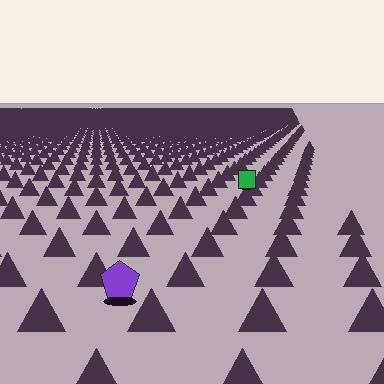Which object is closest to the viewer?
The purple pentagon is closest. The texture marks near it are larger and more spread out.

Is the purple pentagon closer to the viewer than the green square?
Yes. The purple pentagon is closer — you can tell from the texture gradient: the ground texture is coarser near it.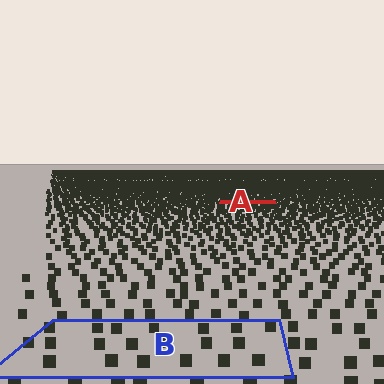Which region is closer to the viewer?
Region B is closer. The texture elements there are larger and more spread out.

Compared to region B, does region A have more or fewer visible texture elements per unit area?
Region A has more texture elements per unit area — they are packed more densely because it is farther away.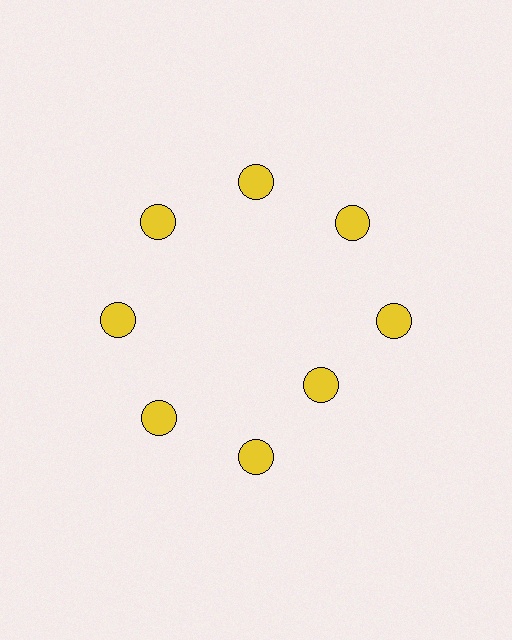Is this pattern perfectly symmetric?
No. The 8 yellow circles are arranged in a ring, but one element near the 4 o'clock position is pulled inward toward the center, breaking the 8-fold rotational symmetry.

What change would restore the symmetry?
The symmetry would be restored by moving it outward, back onto the ring so that all 8 circles sit at equal angles and equal distance from the center.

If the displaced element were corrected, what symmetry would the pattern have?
It would have 8-fold rotational symmetry — the pattern would map onto itself every 45 degrees.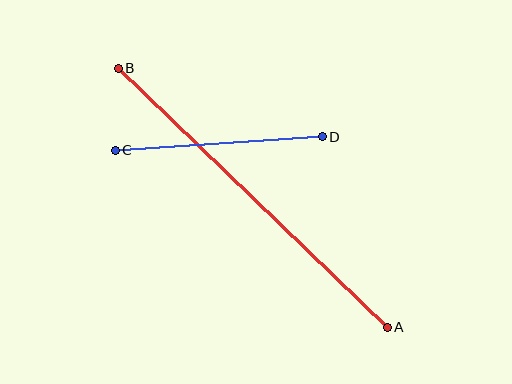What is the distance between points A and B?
The distance is approximately 374 pixels.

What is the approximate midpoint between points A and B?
The midpoint is at approximately (253, 198) pixels.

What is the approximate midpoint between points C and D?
The midpoint is at approximately (219, 143) pixels.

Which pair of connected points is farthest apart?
Points A and B are farthest apart.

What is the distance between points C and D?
The distance is approximately 208 pixels.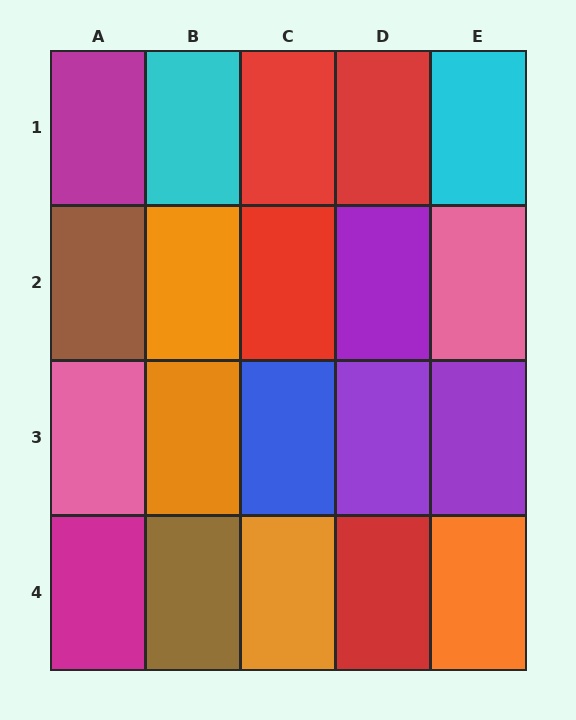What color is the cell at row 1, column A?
Magenta.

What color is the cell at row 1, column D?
Red.